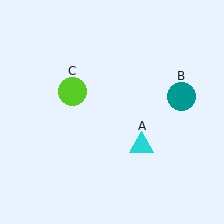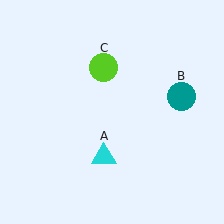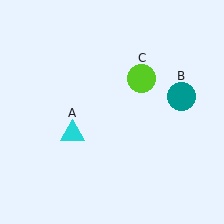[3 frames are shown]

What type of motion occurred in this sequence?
The cyan triangle (object A), lime circle (object C) rotated clockwise around the center of the scene.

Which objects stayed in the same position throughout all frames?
Teal circle (object B) remained stationary.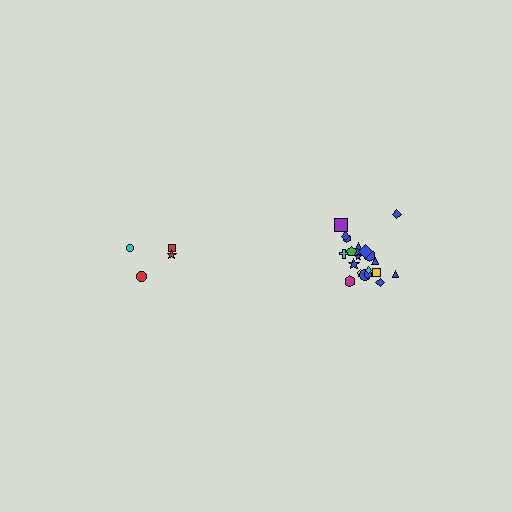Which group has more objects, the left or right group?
The right group.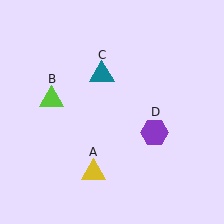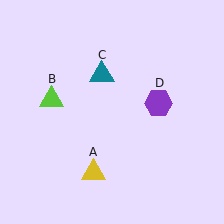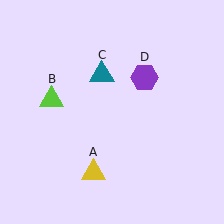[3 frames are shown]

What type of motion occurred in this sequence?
The purple hexagon (object D) rotated counterclockwise around the center of the scene.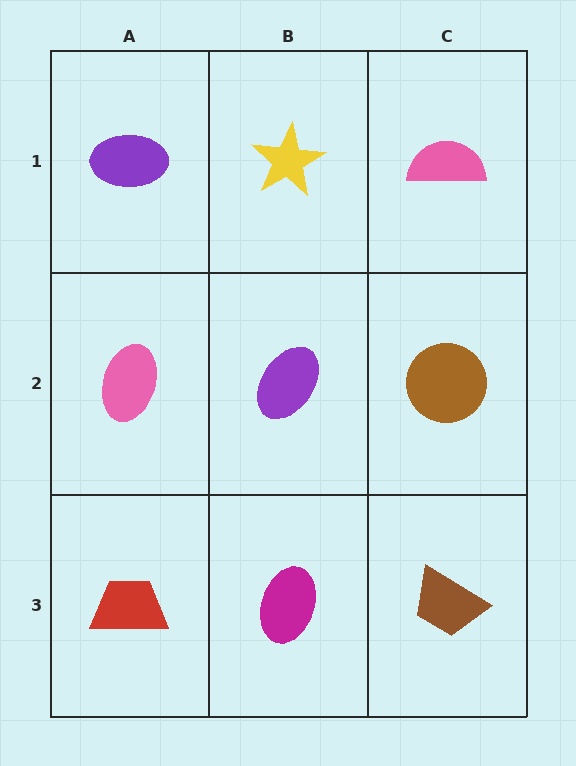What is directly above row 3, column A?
A pink ellipse.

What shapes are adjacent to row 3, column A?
A pink ellipse (row 2, column A), a magenta ellipse (row 3, column B).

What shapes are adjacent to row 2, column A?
A purple ellipse (row 1, column A), a red trapezoid (row 3, column A), a purple ellipse (row 2, column B).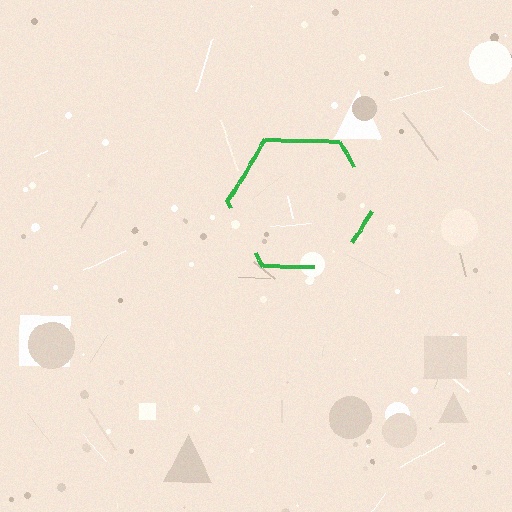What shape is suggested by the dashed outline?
The dashed outline suggests a hexagon.